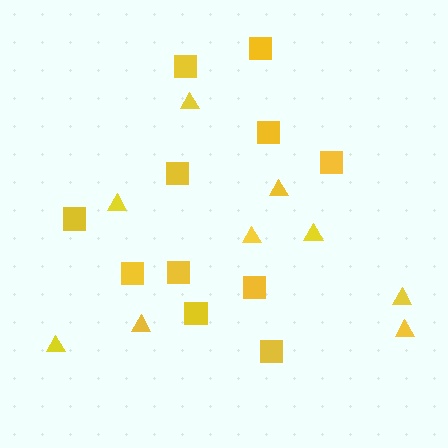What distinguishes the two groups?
There are 2 groups: one group of squares (11) and one group of triangles (9).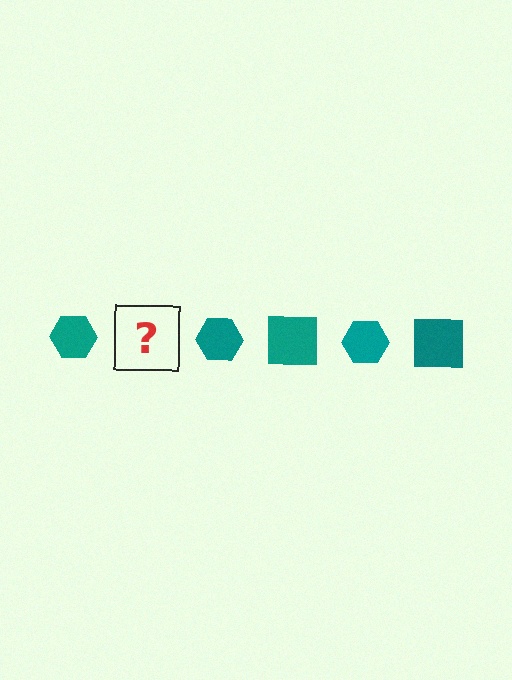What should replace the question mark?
The question mark should be replaced with a teal square.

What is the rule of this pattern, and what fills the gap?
The rule is that the pattern cycles through hexagon, square shapes in teal. The gap should be filled with a teal square.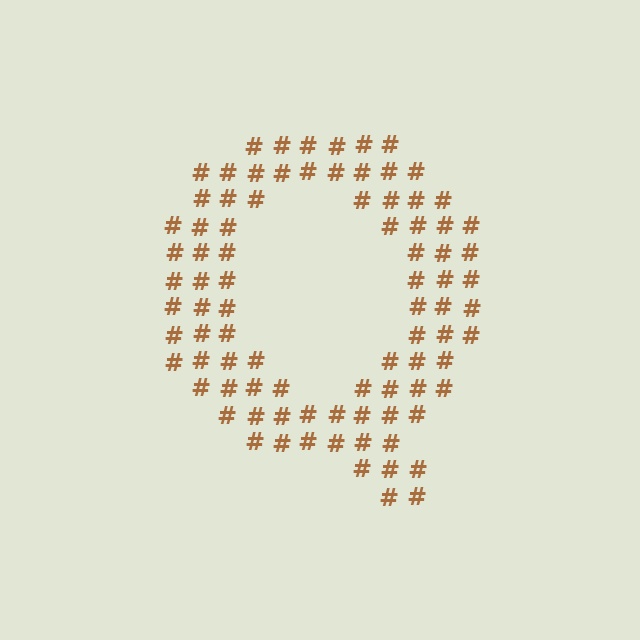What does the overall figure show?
The overall figure shows the letter Q.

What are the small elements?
The small elements are hash symbols.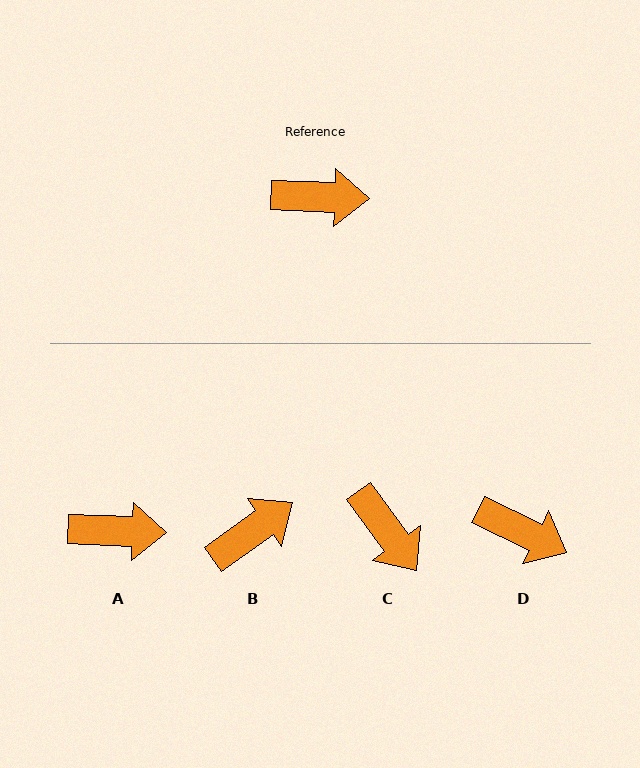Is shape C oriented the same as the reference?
No, it is off by about 52 degrees.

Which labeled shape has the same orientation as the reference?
A.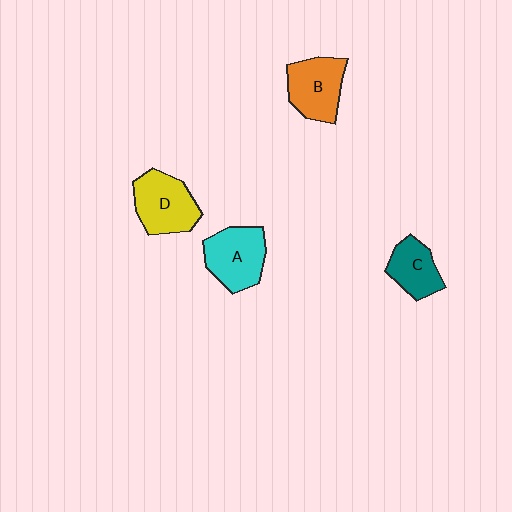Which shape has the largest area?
Shape D (yellow).